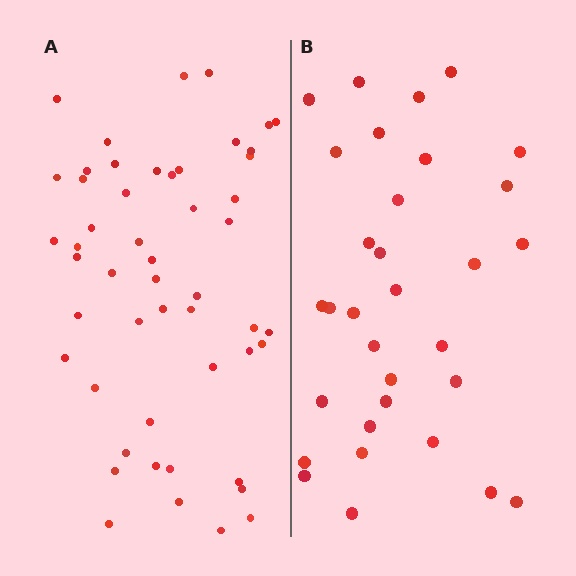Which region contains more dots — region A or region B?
Region A (the left region) has more dots.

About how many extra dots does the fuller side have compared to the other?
Region A has approximately 20 more dots than region B.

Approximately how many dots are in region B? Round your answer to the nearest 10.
About 30 dots. (The exact count is 32, which rounds to 30.)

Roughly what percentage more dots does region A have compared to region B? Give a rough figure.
About 60% more.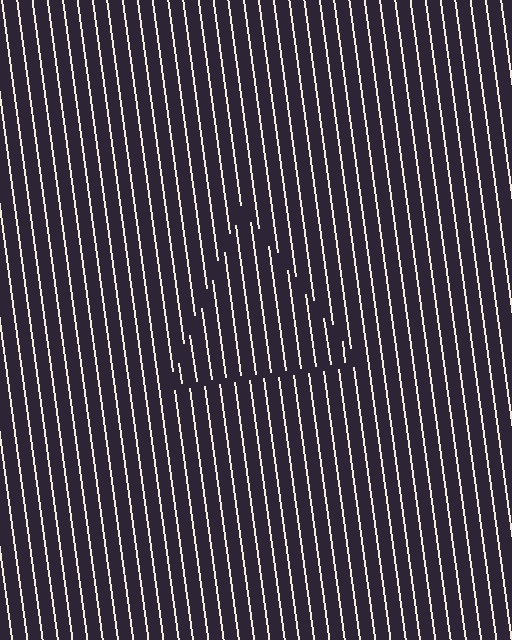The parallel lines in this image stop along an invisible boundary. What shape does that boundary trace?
An illusory triangle. The interior of the shape contains the same grating, shifted by half a period — the contour is defined by the phase discontinuity where line-ends from the inner and outer gratings abut.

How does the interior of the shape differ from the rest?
The interior of the shape contains the same grating, shifted by half a period — the contour is defined by the phase discontinuity where line-ends from the inner and outer gratings abut.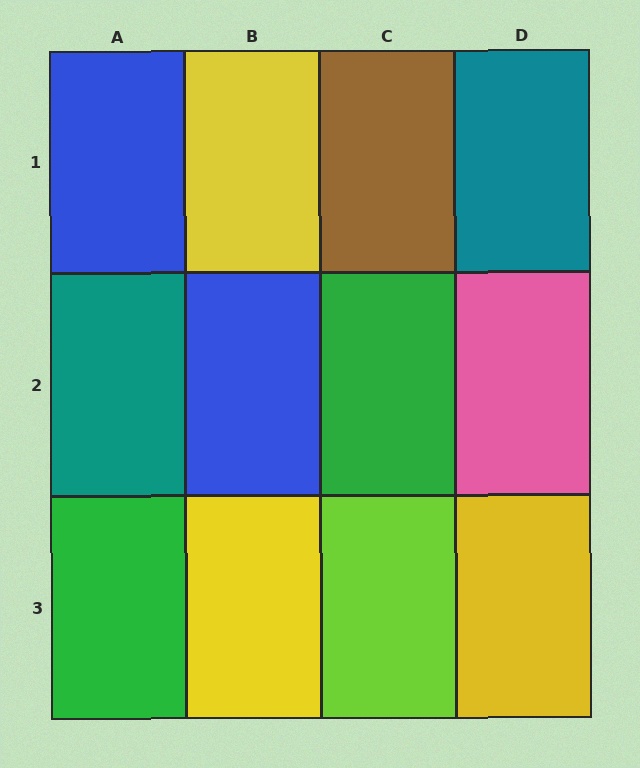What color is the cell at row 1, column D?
Teal.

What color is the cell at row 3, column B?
Yellow.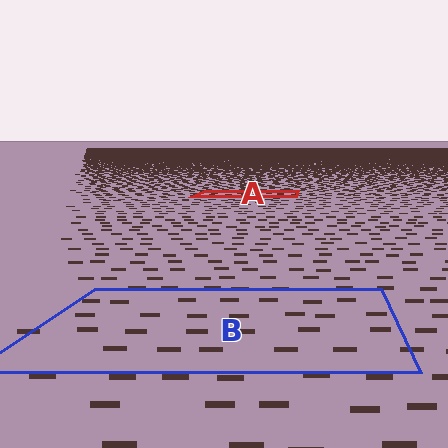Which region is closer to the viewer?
Region B is closer. The texture elements there are larger and more spread out.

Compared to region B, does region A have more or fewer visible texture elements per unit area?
Region A has more texture elements per unit area — they are packed more densely because it is farther away.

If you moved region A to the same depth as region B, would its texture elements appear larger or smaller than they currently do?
They would appear larger. At a closer depth, the same texture elements are projected at a bigger on-screen size.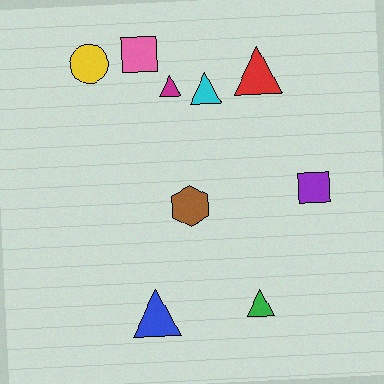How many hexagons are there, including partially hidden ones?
There is 1 hexagon.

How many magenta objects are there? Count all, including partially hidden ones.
There is 1 magenta object.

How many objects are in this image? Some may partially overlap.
There are 9 objects.